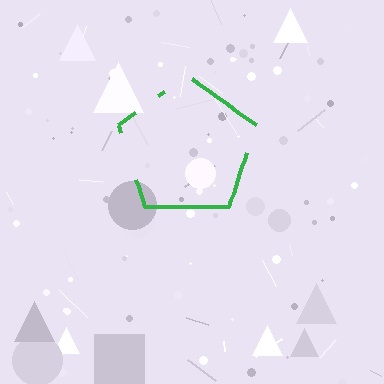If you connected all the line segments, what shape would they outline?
They would outline a pentagon.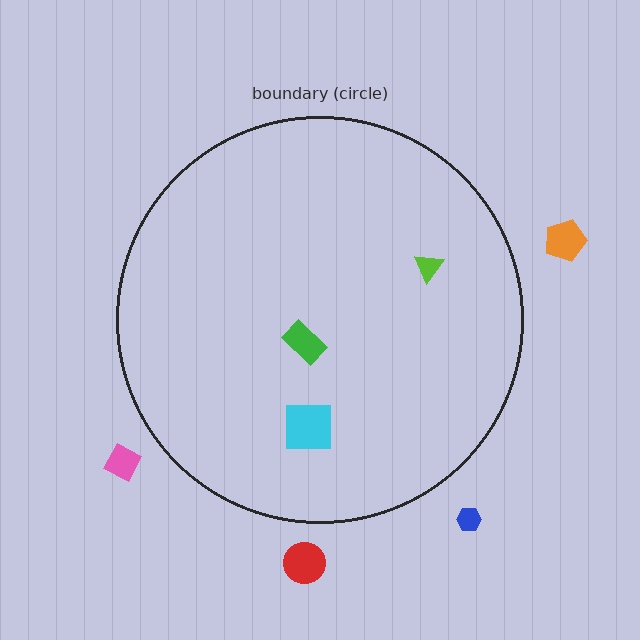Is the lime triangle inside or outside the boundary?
Inside.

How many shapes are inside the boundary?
3 inside, 4 outside.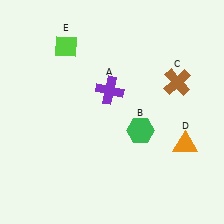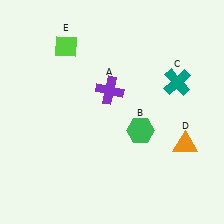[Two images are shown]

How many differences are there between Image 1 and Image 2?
There is 1 difference between the two images.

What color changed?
The cross (C) changed from brown in Image 1 to teal in Image 2.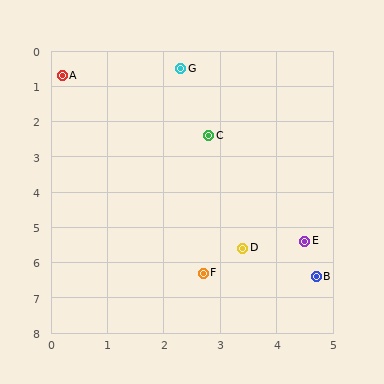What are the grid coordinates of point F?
Point F is at approximately (2.7, 6.3).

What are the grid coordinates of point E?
Point E is at approximately (4.5, 5.4).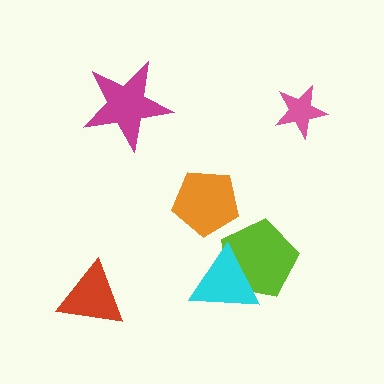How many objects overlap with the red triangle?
0 objects overlap with the red triangle.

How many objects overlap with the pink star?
0 objects overlap with the pink star.